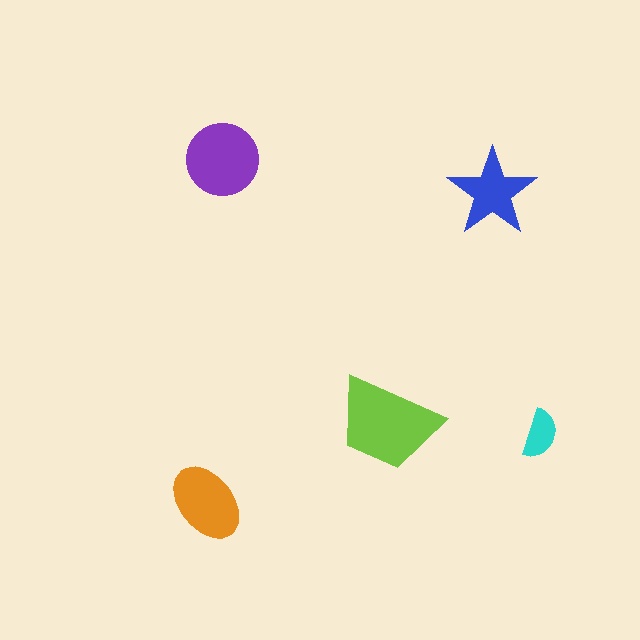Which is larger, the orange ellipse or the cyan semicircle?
The orange ellipse.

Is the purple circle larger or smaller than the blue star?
Larger.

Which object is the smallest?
The cyan semicircle.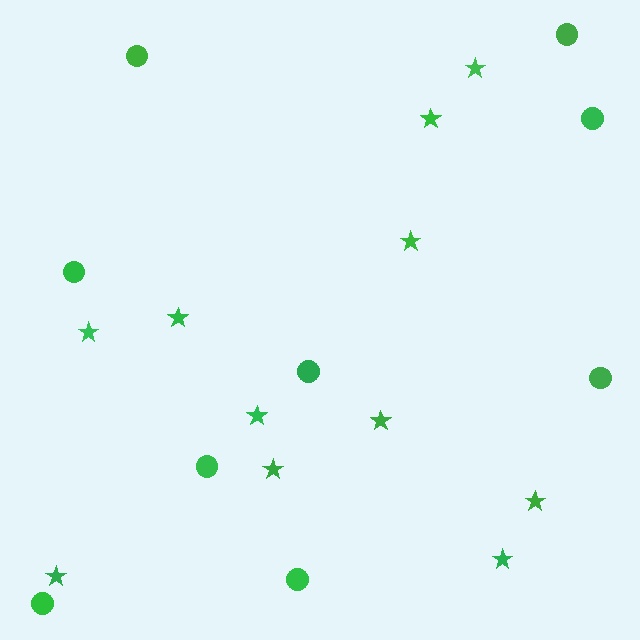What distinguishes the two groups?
There are 2 groups: one group of circles (9) and one group of stars (11).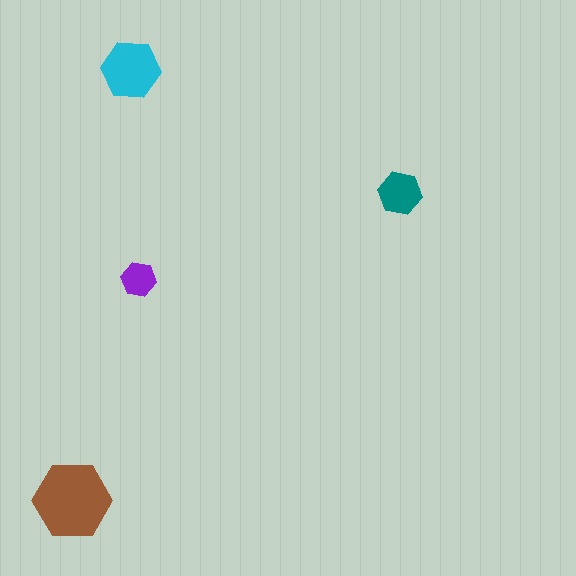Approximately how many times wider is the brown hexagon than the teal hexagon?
About 2 times wider.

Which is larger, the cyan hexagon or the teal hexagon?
The cyan one.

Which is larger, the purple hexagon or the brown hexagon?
The brown one.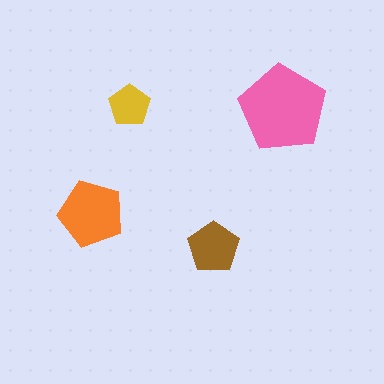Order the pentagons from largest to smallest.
the pink one, the orange one, the brown one, the yellow one.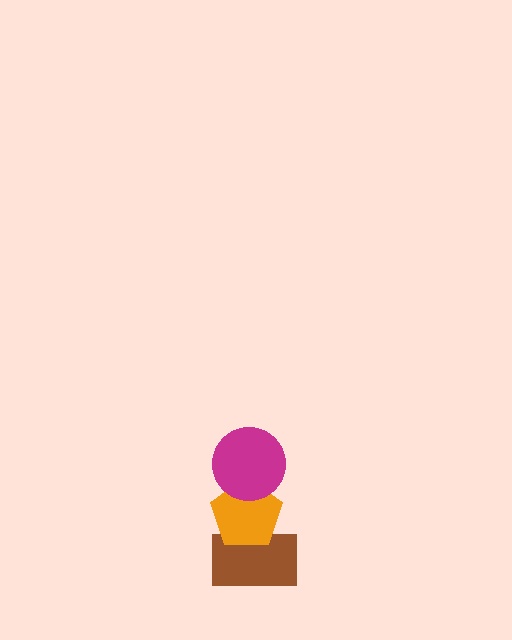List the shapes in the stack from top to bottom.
From top to bottom: the magenta circle, the orange pentagon, the brown rectangle.